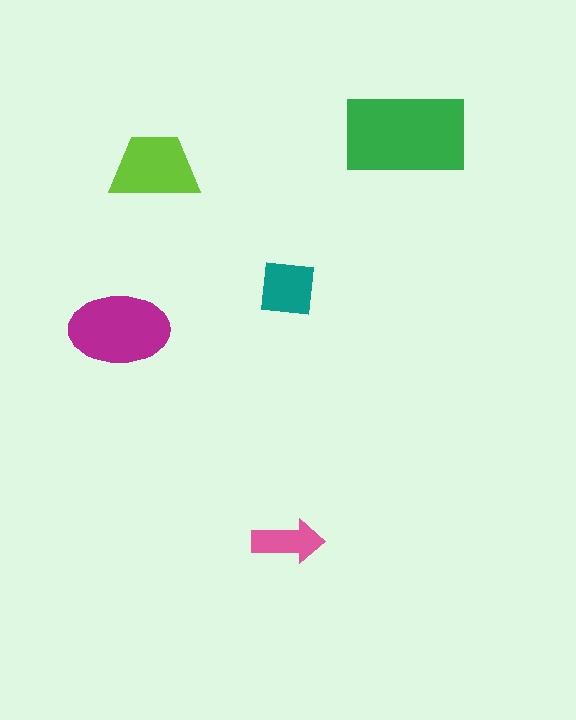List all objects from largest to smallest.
The green rectangle, the magenta ellipse, the lime trapezoid, the teal square, the pink arrow.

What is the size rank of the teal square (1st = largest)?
4th.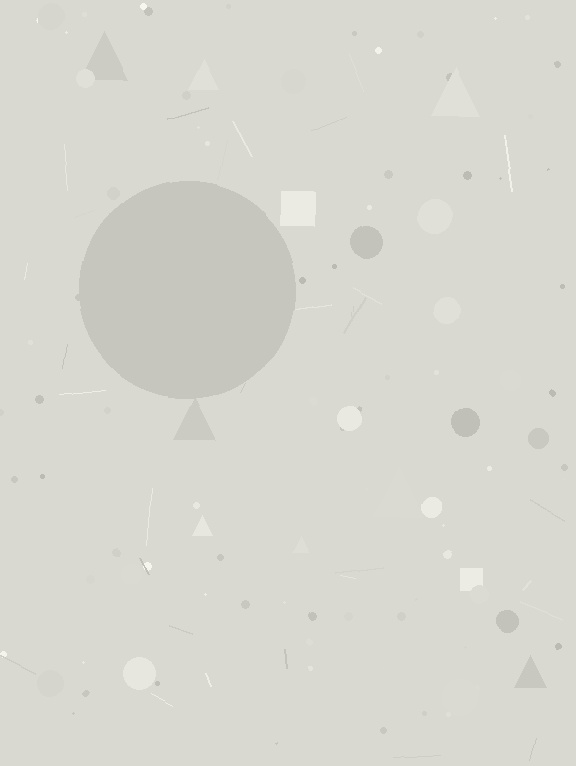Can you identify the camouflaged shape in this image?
The camouflaged shape is a circle.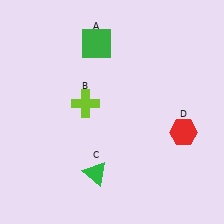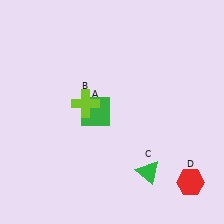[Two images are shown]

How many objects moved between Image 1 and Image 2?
3 objects moved between the two images.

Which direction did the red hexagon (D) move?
The red hexagon (D) moved down.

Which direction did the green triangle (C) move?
The green triangle (C) moved right.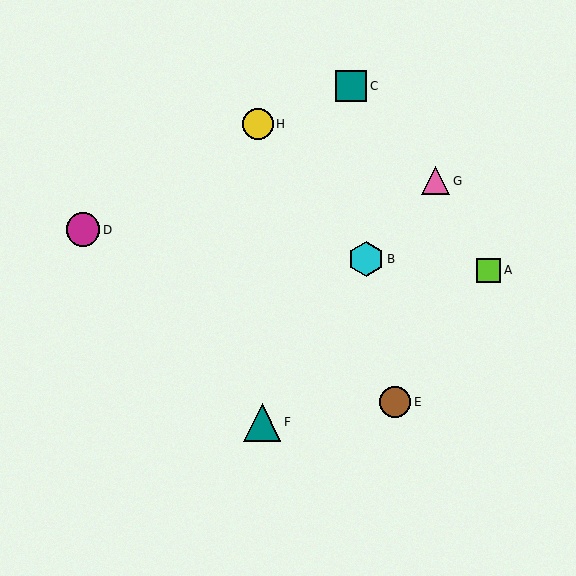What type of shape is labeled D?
Shape D is a magenta circle.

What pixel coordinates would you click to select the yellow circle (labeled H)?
Click at (258, 124) to select the yellow circle H.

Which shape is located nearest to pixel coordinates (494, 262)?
The lime square (labeled A) at (489, 270) is nearest to that location.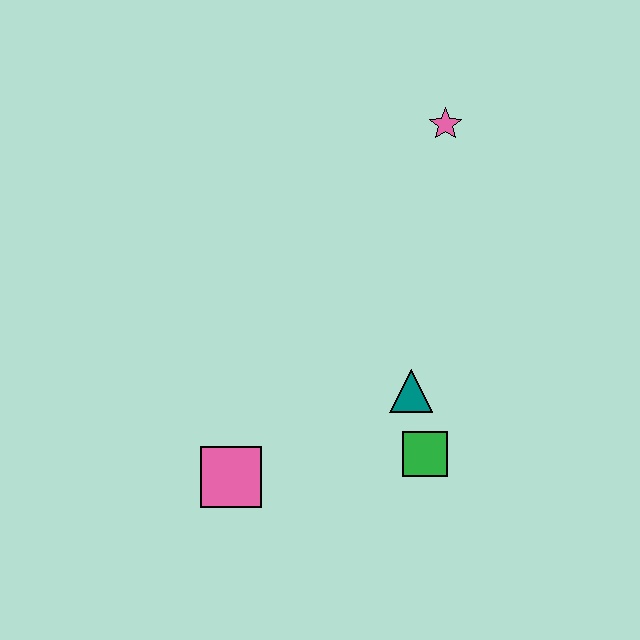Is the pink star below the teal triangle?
No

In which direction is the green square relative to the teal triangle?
The green square is below the teal triangle.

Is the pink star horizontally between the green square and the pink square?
No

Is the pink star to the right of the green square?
Yes